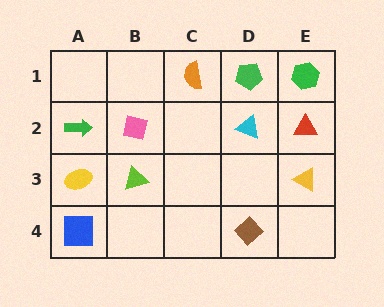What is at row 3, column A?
A yellow ellipse.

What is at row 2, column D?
A cyan triangle.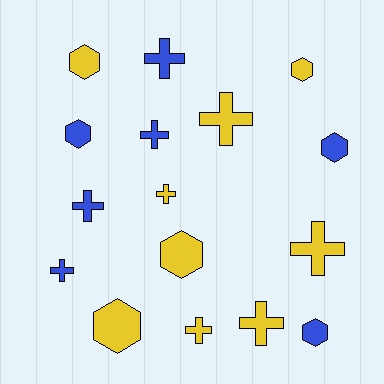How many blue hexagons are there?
There are 3 blue hexagons.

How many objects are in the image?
There are 16 objects.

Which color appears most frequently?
Yellow, with 9 objects.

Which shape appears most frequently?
Cross, with 9 objects.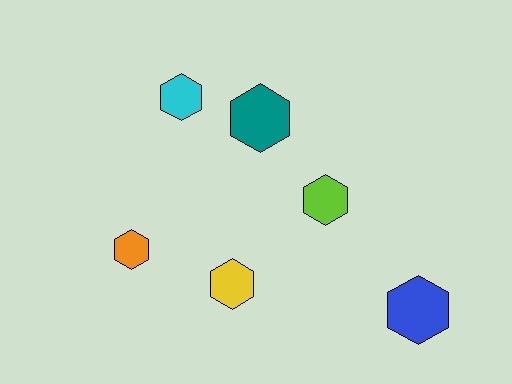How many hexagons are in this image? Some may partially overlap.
There are 6 hexagons.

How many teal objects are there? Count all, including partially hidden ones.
There is 1 teal object.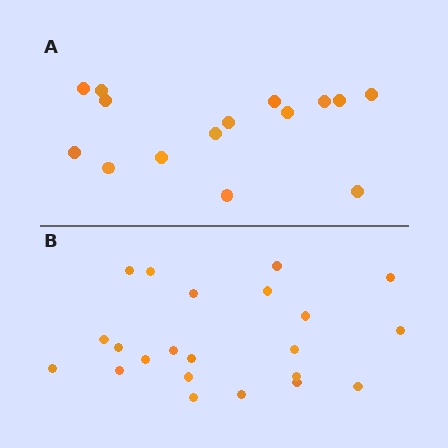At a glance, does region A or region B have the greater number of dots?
Region B (the bottom region) has more dots.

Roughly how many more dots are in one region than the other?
Region B has roughly 8 or so more dots than region A.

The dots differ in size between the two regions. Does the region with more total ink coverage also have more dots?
No. Region A has more total ink coverage because its dots are larger, but region B actually contains more individual dots. Total area can be misleading — the number of items is what matters here.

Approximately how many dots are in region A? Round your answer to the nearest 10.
About 20 dots. (The exact count is 15, which rounds to 20.)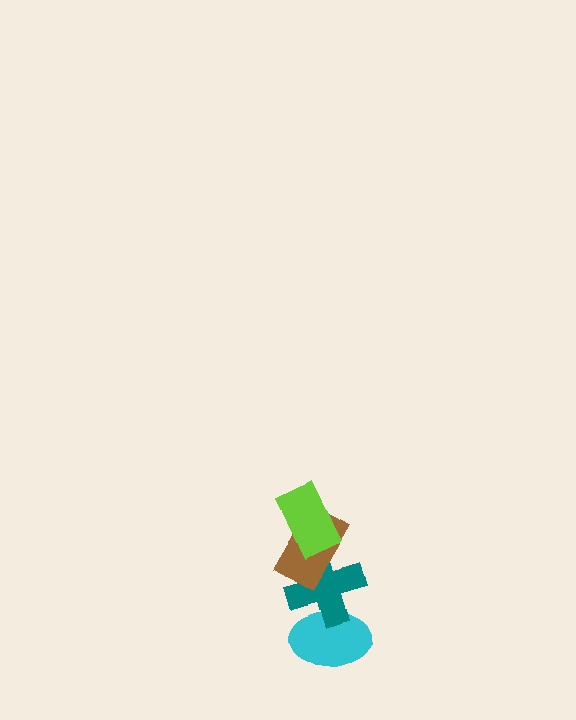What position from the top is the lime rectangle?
The lime rectangle is 1st from the top.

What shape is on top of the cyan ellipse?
The teal cross is on top of the cyan ellipse.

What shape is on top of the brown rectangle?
The lime rectangle is on top of the brown rectangle.